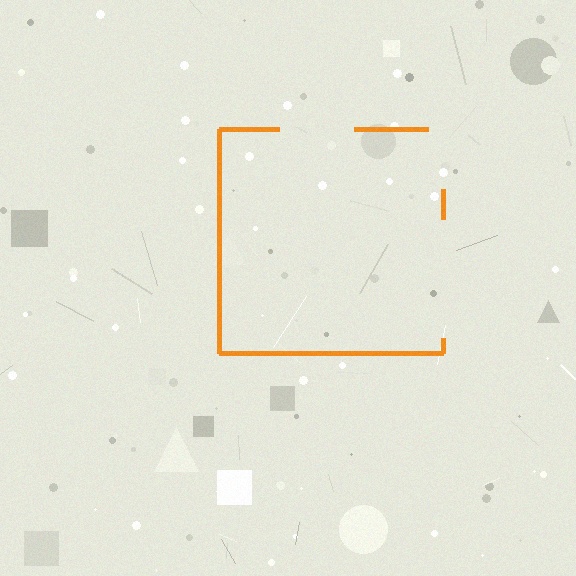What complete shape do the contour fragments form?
The contour fragments form a square.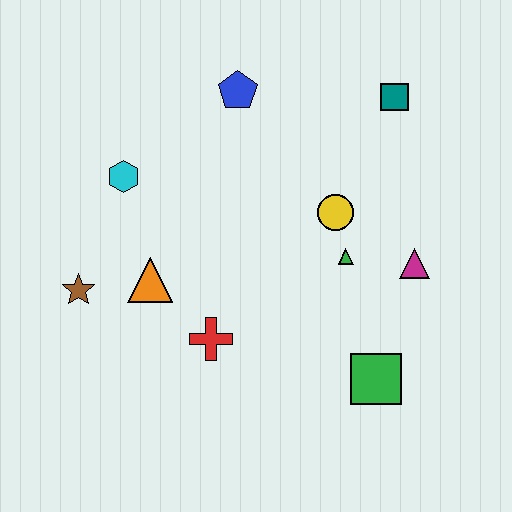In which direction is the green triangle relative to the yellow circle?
The green triangle is below the yellow circle.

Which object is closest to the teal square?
The yellow circle is closest to the teal square.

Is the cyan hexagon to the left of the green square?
Yes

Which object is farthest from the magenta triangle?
The brown star is farthest from the magenta triangle.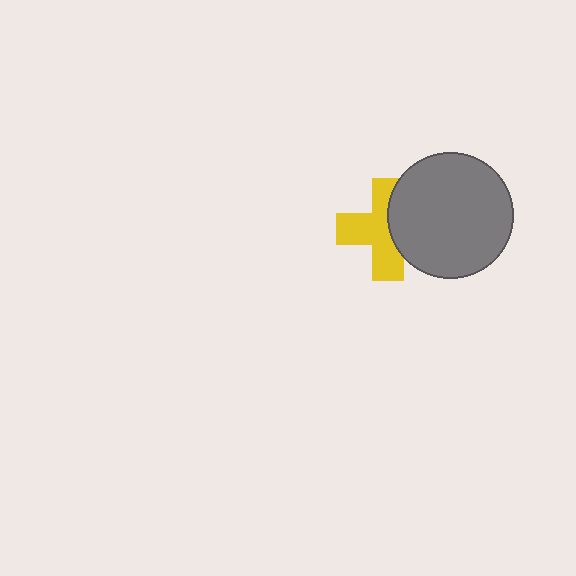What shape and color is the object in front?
The object in front is a gray circle.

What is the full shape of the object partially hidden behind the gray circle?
The partially hidden object is a yellow cross.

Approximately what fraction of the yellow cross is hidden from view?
Roughly 37% of the yellow cross is hidden behind the gray circle.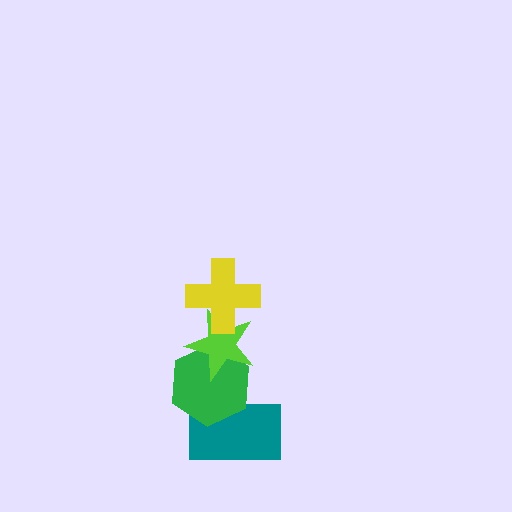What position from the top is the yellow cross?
The yellow cross is 1st from the top.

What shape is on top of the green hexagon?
The lime star is on top of the green hexagon.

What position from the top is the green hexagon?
The green hexagon is 3rd from the top.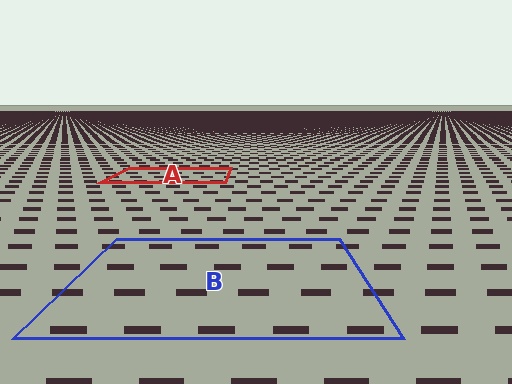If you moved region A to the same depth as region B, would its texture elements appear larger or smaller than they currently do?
They would appear larger. At a closer depth, the same texture elements are projected at a bigger on-screen size.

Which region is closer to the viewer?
Region B is closer. The texture elements there are larger and more spread out.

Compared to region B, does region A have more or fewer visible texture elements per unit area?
Region A has more texture elements per unit area — they are packed more densely because it is farther away.